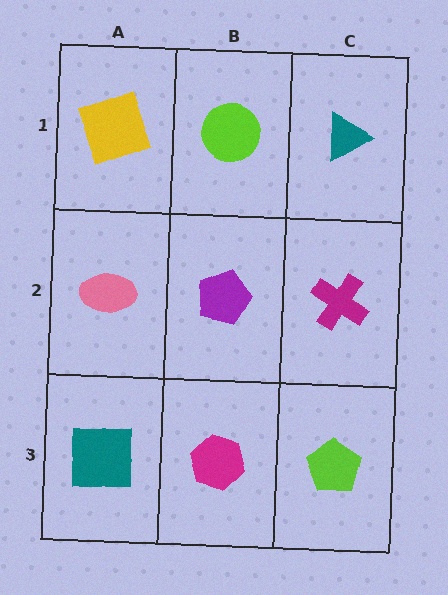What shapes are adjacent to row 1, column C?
A magenta cross (row 2, column C), a lime circle (row 1, column B).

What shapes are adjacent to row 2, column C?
A teal triangle (row 1, column C), a lime pentagon (row 3, column C), a purple pentagon (row 2, column B).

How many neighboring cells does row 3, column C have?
2.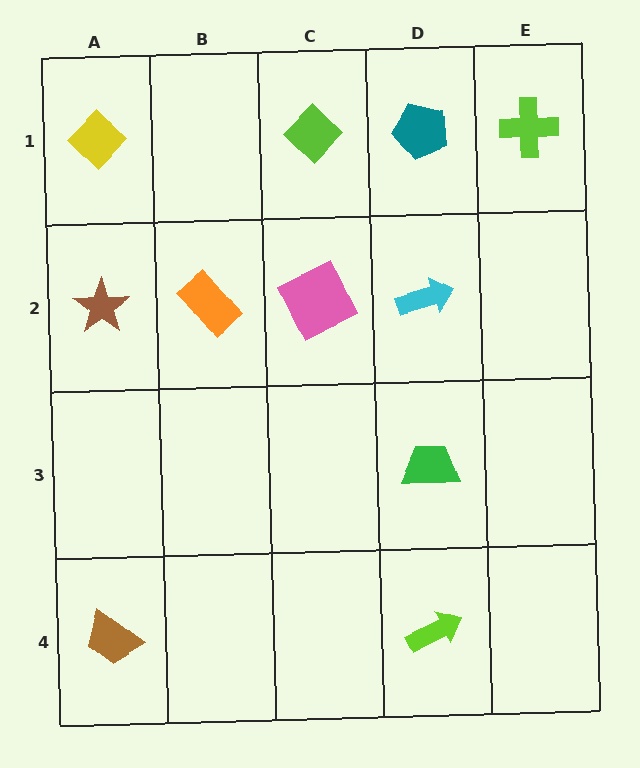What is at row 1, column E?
A lime cross.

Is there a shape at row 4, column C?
No, that cell is empty.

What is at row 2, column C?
A pink square.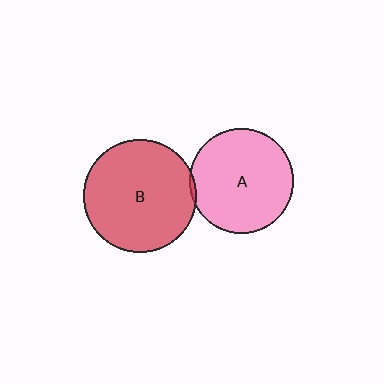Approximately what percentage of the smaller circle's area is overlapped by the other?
Approximately 5%.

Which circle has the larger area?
Circle B (red).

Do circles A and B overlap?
Yes.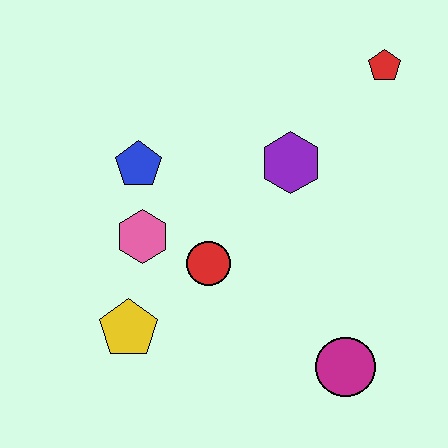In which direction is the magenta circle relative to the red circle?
The magenta circle is to the right of the red circle.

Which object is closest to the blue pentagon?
The pink hexagon is closest to the blue pentagon.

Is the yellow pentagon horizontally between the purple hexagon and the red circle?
No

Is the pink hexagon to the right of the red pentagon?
No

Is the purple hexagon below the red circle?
No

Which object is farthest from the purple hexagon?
The yellow pentagon is farthest from the purple hexagon.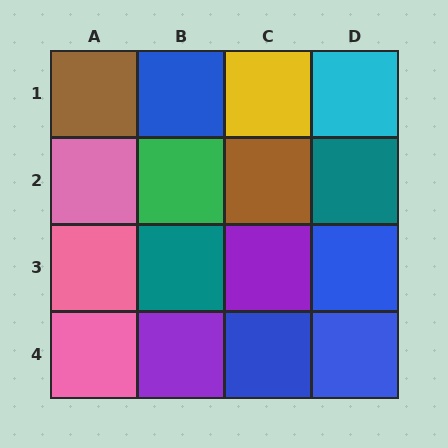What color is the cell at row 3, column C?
Purple.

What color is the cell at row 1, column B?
Blue.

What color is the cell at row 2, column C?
Brown.